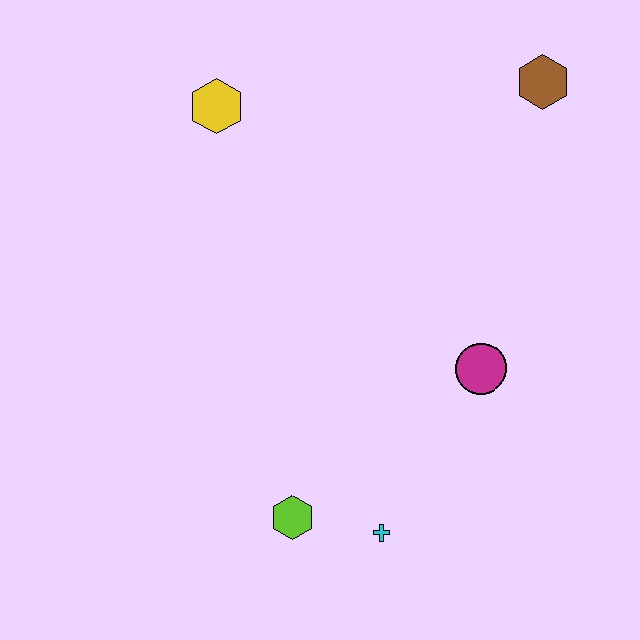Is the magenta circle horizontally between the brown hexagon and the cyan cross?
Yes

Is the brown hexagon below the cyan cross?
No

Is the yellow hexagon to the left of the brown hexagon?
Yes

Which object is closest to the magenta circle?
The cyan cross is closest to the magenta circle.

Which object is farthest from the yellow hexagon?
The cyan cross is farthest from the yellow hexagon.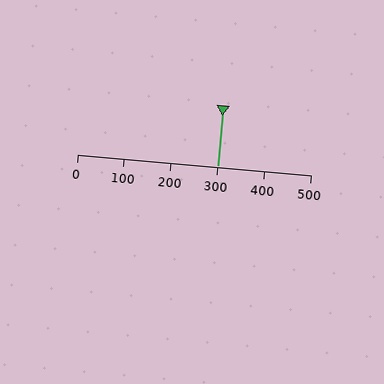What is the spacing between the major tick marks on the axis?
The major ticks are spaced 100 apart.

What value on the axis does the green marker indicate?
The marker indicates approximately 300.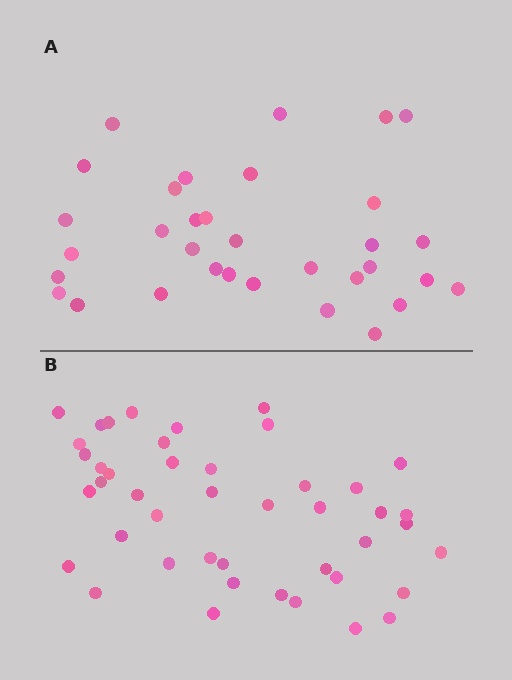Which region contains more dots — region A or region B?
Region B (the bottom region) has more dots.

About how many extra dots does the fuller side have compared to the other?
Region B has roughly 12 or so more dots than region A.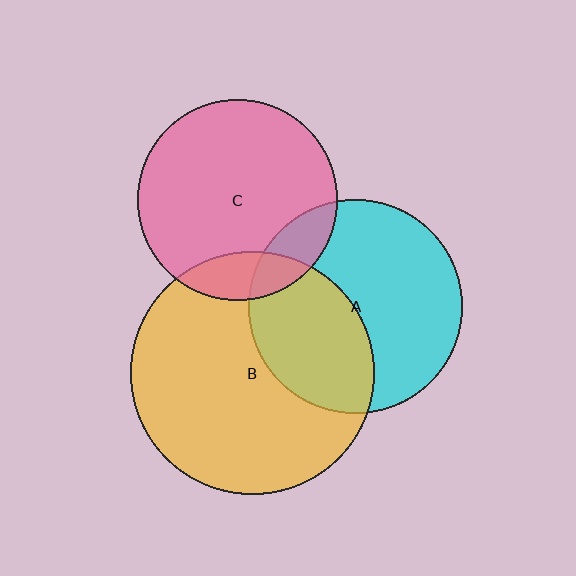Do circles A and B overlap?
Yes.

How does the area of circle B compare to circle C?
Approximately 1.5 times.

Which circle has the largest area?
Circle B (yellow).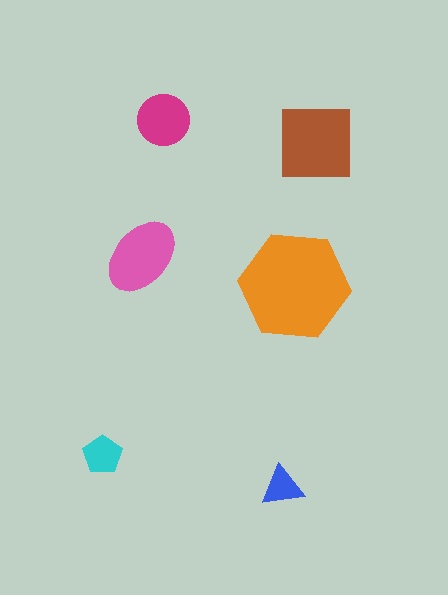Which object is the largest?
The orange hexagon.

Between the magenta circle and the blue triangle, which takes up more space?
The magenta circle.